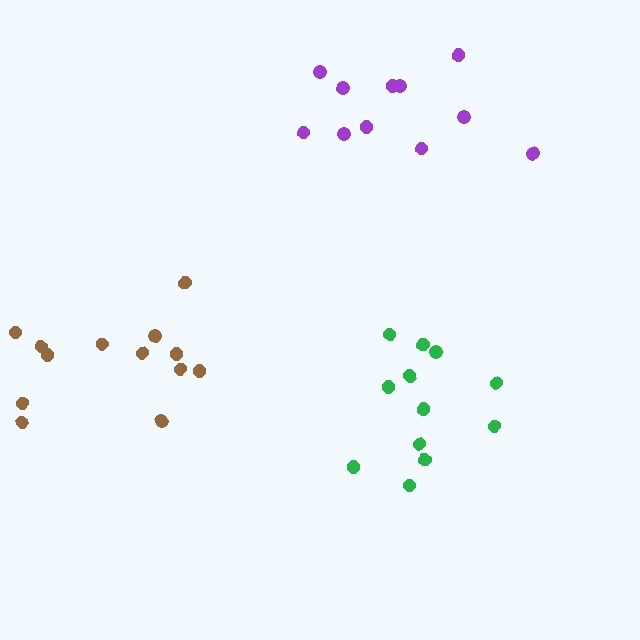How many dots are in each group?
Group 1: 12 dots, Group 2: 13 dots, Group 3: 11 dots (36 total).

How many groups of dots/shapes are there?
There are 3 groups.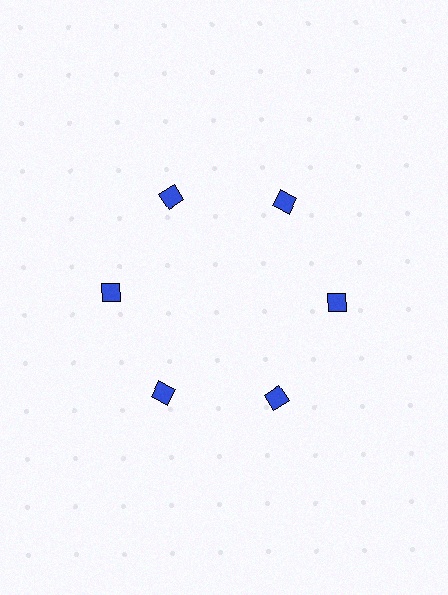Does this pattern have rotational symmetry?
Yes, this pattern has 6-fold rotational symmetry. It looks the same after rotating 60 degrees around the center.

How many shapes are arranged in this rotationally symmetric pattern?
There are 6 shapes, arranged in 6 groups of 1.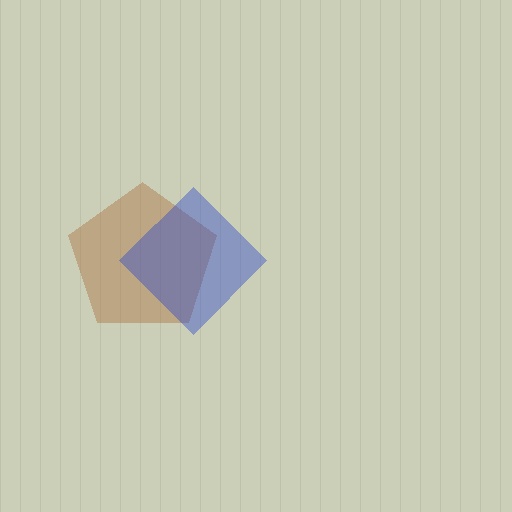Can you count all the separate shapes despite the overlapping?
Yes, there are 2 separate shapes.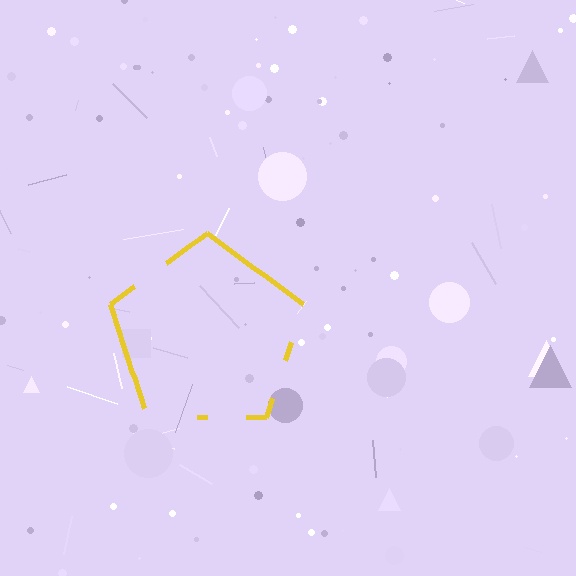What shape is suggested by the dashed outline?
The dashed outline suggests a pentagon.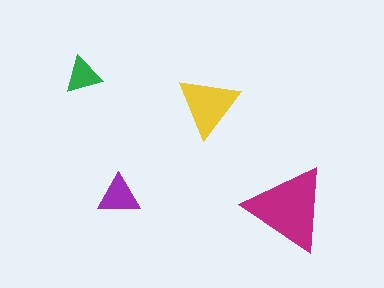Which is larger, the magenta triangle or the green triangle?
The magenta one.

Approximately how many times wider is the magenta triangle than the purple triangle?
About 2 times wider.